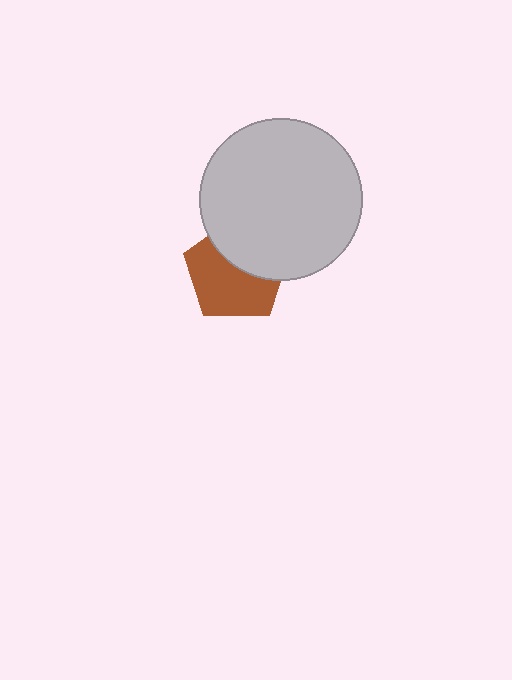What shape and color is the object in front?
The object in front is a light gray circle.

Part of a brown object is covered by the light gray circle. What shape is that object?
It is a pentagon.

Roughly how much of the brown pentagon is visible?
About half of it is visible (roughly 59%).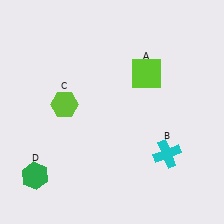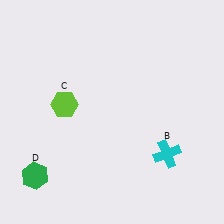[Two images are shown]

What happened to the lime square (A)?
The lime square (A) was removed in Image 2. It was in the top-right area of Image 1.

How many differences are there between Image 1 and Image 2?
There is 1 difference between the two images.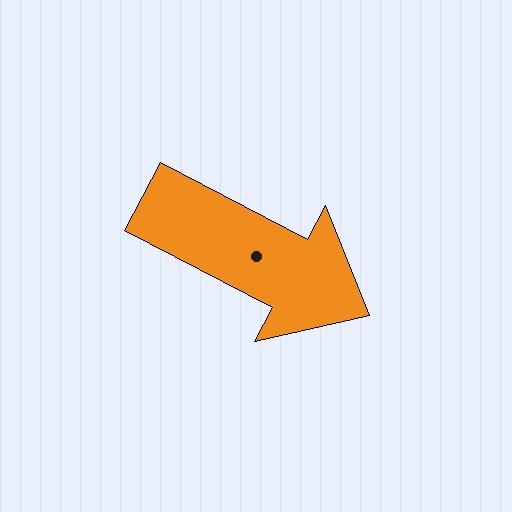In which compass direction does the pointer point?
Southeast.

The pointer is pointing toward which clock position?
Roughly 4 o'clock.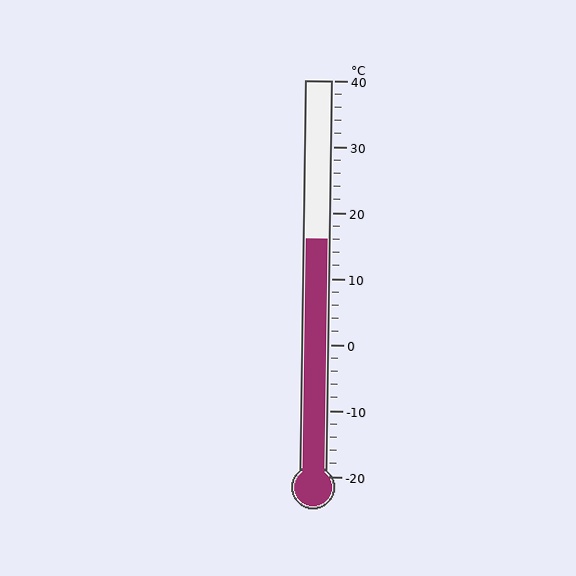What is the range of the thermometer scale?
The thermometer scale ranges from -20°C to 40°C.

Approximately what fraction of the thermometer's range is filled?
The thermometer is filled to approximately 60% of its range.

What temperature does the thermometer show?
The thermometer shows approximately 16°C.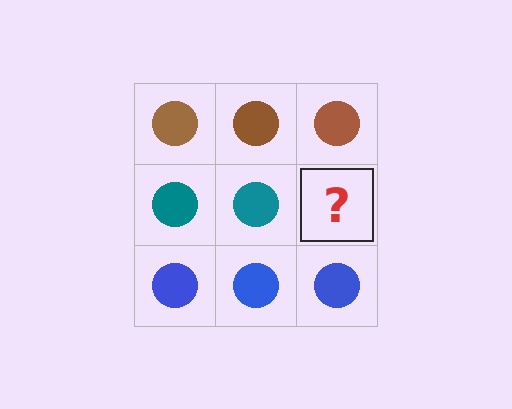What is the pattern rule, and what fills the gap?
The rule is that each row has a consistent color. The gap should be filled with a teal circle.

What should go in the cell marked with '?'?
The missing cell should contain a teal circle.